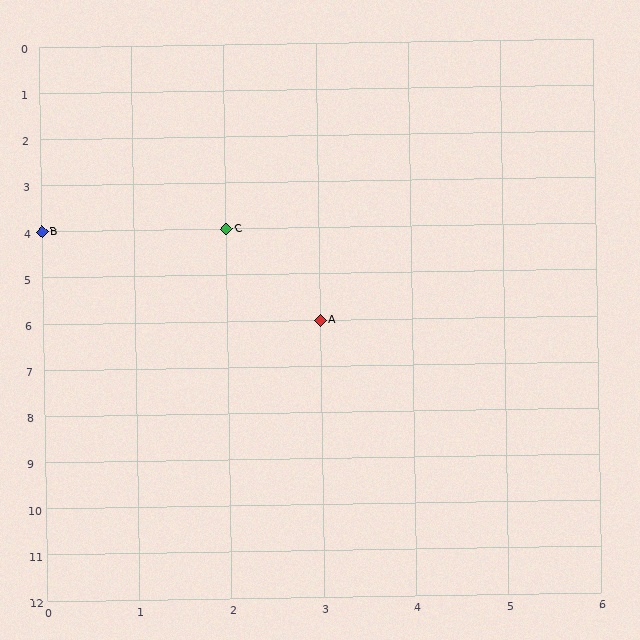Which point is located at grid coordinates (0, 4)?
Point B is at (0, 4).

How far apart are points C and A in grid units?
Points C and A are 1 column and 2 rows apart (about 2.2 grid units diagonally).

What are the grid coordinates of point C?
Point C is at grid coordinates (2, 4).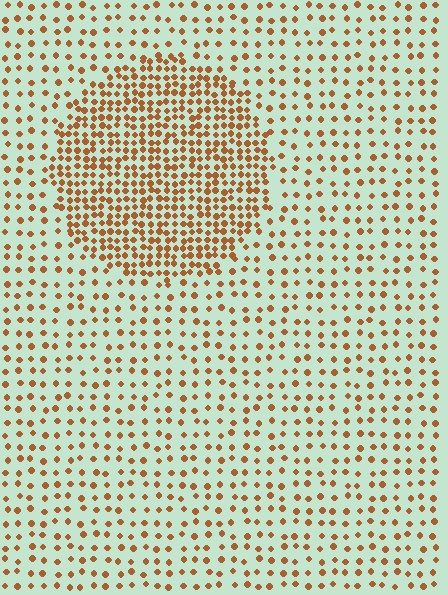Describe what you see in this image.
The image contains small brown elements arranged at two different densities. A circle-shaped region is visible where the elements are more densely packed than the surrounding area.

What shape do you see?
I see a circle.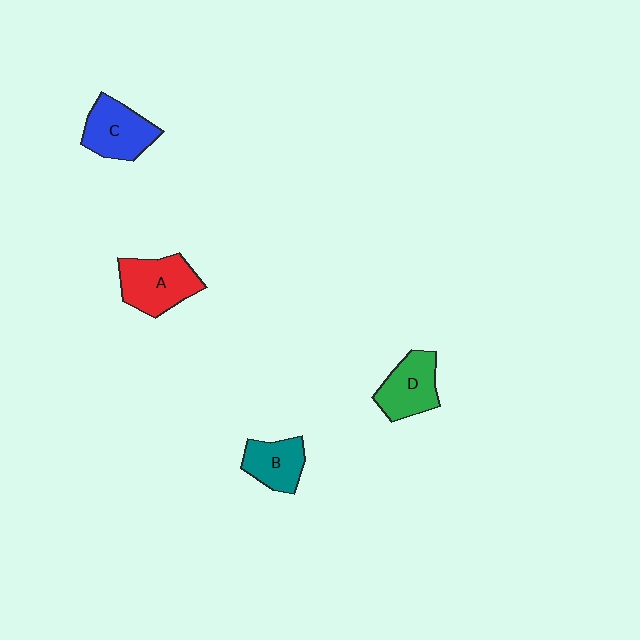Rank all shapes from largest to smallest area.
From largest to smallest: A (red), C (blue), D (green), B (teal).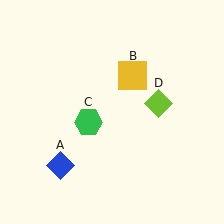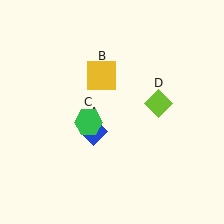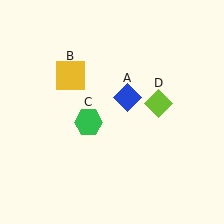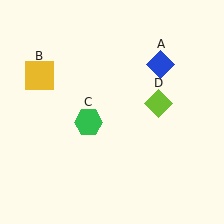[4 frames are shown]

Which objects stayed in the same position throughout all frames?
Green hexagon (object C) and lime diamond (object D) remained stationary.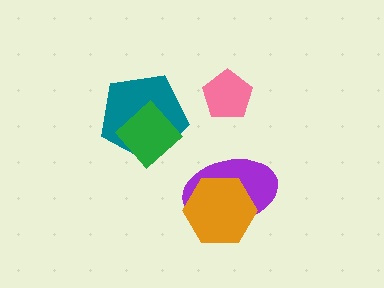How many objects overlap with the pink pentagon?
0 objects overlap with the pink pentagon.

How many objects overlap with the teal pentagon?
1 object overlaps with the teal pentagon.